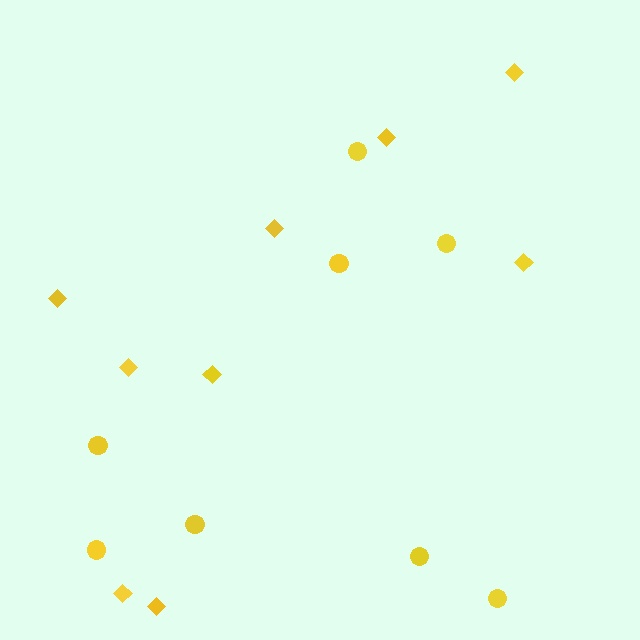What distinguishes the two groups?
There are 2 groups: one group of circles (8) and one group of diamonds (9).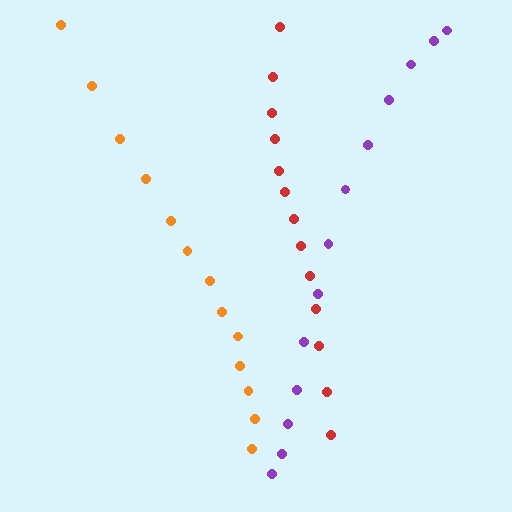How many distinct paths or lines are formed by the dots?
There are 3 distinct paths.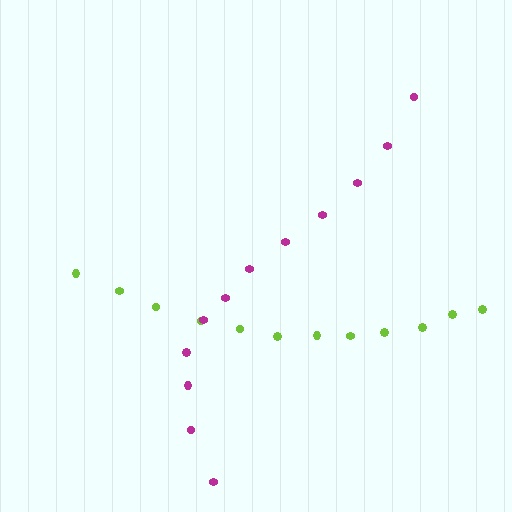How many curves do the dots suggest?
There are 2 distinct paths.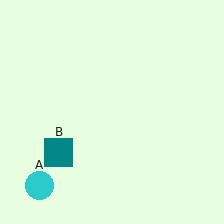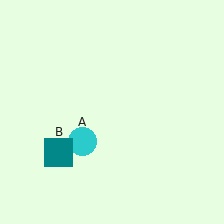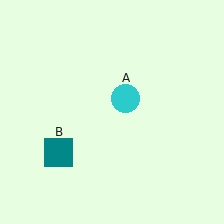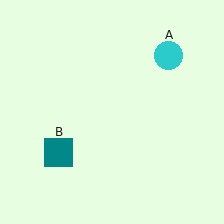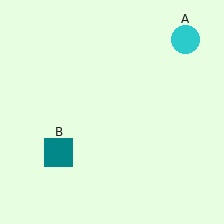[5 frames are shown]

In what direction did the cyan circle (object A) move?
The cyan circle (object A) moved up and to the right.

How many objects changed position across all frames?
1 object changed position: cyan circle (object A).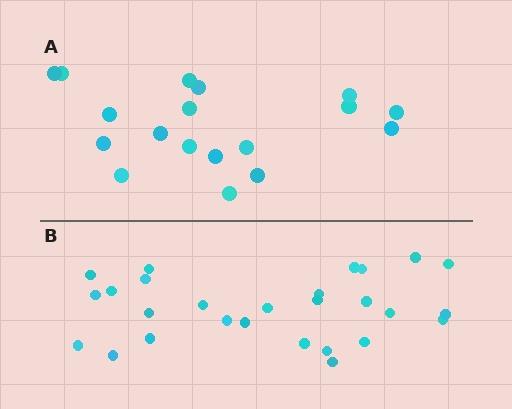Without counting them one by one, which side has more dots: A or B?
Region B (the bottom region) has more dots.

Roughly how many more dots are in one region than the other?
Region B has roughly 8 or so more dots than region A.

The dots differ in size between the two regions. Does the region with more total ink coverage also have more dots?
No. Region A has more total ink coverage because its dots are larger, but region B actually contains more individual dots. Total area can be misleading — the number of items is what matters here.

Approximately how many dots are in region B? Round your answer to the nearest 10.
About 30 dots. (The exact count is 27, which rounds to 30.)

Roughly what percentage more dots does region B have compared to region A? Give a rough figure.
About 50% more.